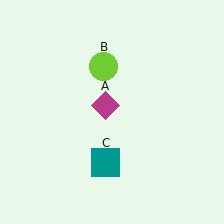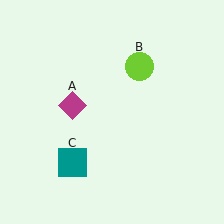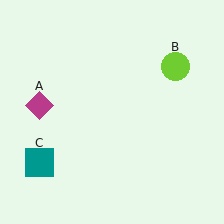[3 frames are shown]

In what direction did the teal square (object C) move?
The teal square (object C) moved left.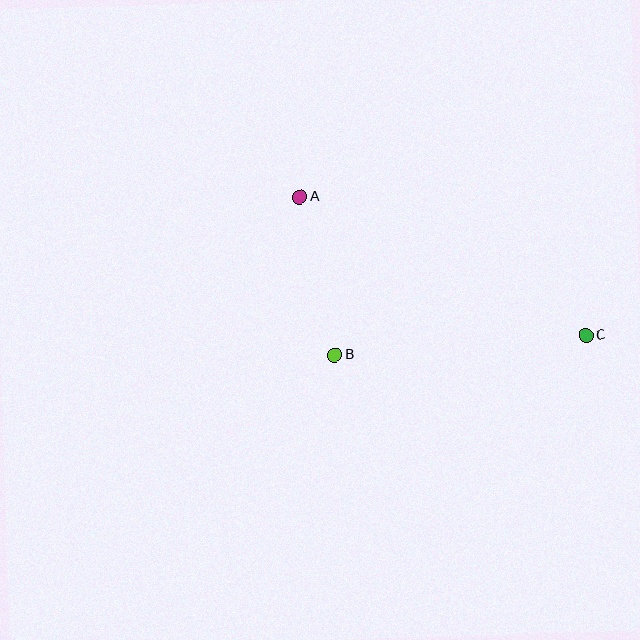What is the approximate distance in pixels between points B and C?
The distance between B and C is approximately 252 pixels.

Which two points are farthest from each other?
Points A and C are farthest from each other.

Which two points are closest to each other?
Points A and B are closest to each other.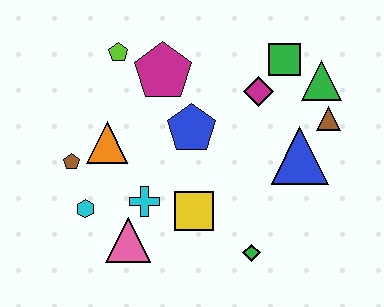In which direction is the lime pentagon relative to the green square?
The lime pentagon is to the left of the green square.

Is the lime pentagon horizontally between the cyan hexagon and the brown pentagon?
No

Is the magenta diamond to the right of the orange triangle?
Yes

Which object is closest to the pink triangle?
The cyan cross is closest to the pink triangle.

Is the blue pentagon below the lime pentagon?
Yes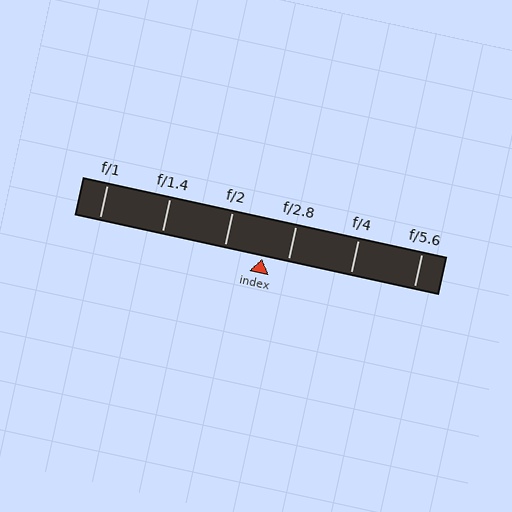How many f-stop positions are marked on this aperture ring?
There are 6 f-stop positions marked.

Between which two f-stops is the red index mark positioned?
The index mark is between f/2 and f/2.8.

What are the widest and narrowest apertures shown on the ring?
The widest aperture shown is f/1 and the narrowest is f/5.6.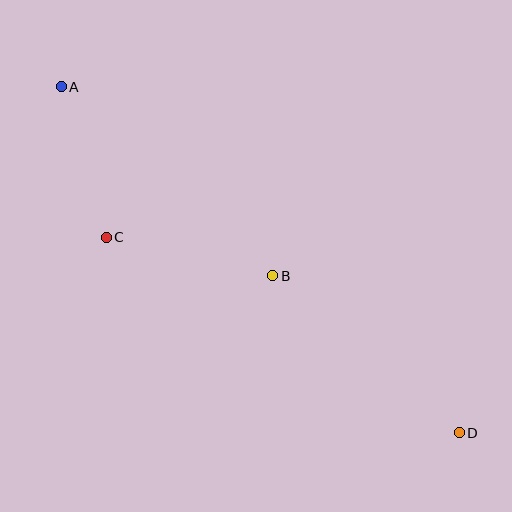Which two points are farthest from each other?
Points A and D are farthest from each other.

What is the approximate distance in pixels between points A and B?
The distance between A and B is approximately 284 pixels.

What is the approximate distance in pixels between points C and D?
The distance between C and D is approximately 403 pixels.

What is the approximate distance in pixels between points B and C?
The distance between B and C is approximately 171 pixels.